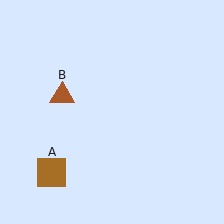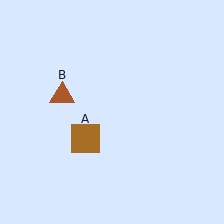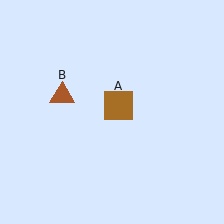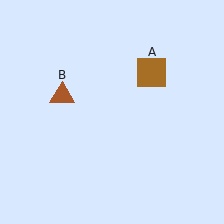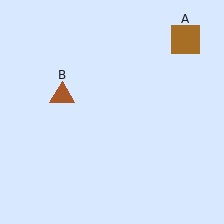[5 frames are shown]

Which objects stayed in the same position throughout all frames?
Brown triangle (object B) remained stationary.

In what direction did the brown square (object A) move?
The brown square (object A) moved up and to the right.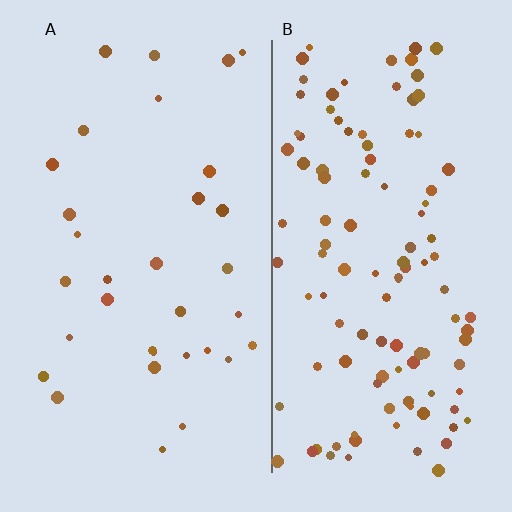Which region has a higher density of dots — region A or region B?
B (the right).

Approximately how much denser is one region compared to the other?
Approximately 3.5× — region B over region A.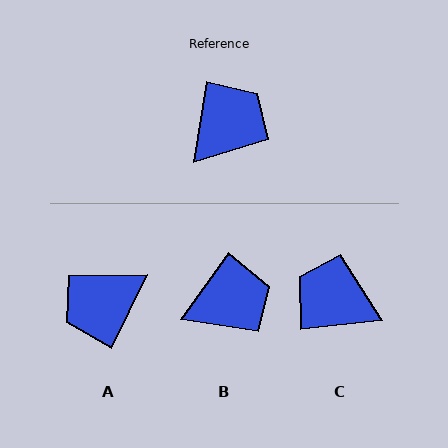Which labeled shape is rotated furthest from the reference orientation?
A, about 163 degrees away.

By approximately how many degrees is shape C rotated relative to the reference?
Approximately 105 degrees counter-clockwise.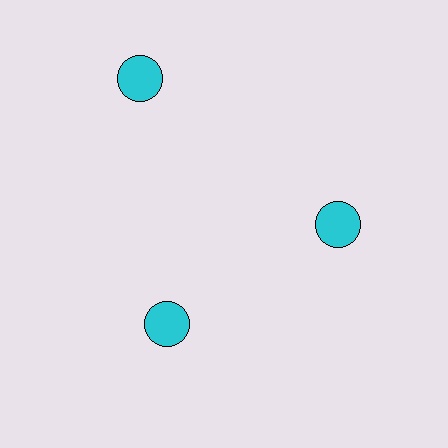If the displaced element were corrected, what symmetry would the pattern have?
It would have 3-fold rotational symmetry — the pattern would map onto itself every 120 degrees.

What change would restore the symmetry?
The symmetry would be restored by moving it inward, back onto the ring so that all 3 circles sit at equal angles and equal distance from the center.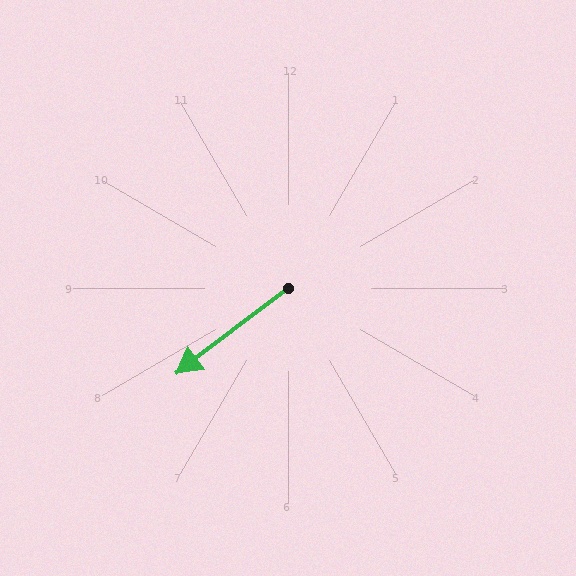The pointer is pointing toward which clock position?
Roughly 8 o'clock.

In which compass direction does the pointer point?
Southwest.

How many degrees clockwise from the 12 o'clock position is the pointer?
Approximately 233 degrees.